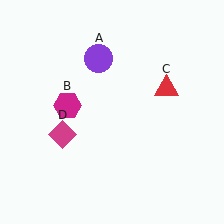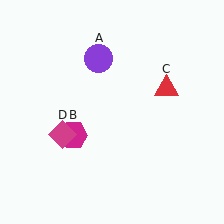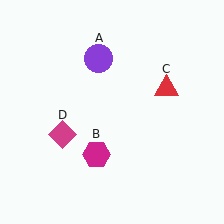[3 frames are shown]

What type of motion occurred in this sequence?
The magenta hexagon (object B) rotated counterclockwise around the center of the scene.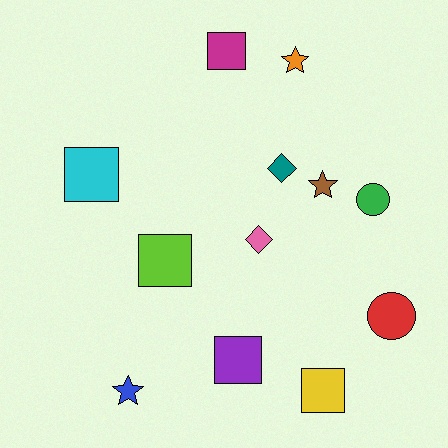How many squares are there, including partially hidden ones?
There are 5 squares.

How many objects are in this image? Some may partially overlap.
There are 12 objects.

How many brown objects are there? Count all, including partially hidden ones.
There is 1 brown object.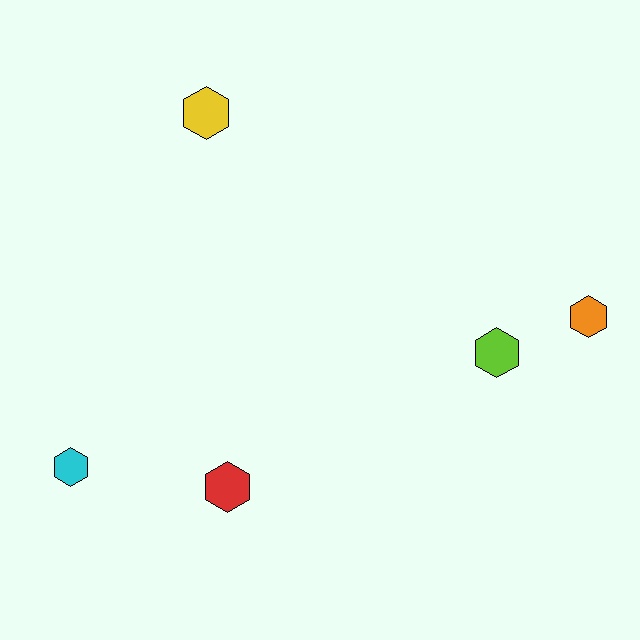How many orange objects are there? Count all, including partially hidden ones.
There is 1 orange object.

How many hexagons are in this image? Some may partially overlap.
There are 5 hexagons.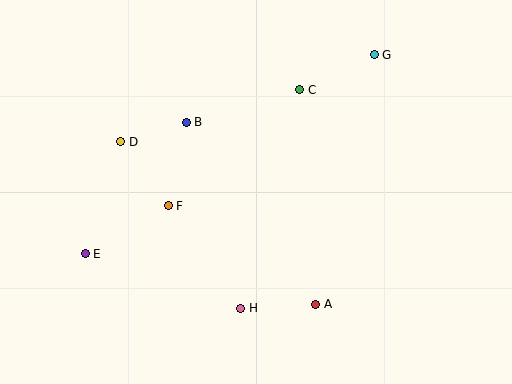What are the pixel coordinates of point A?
Point A is at (316, 304).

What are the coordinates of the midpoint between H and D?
The midpoint between H and D is at (181, 225).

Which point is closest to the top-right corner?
Point G is closest to the top-right corner.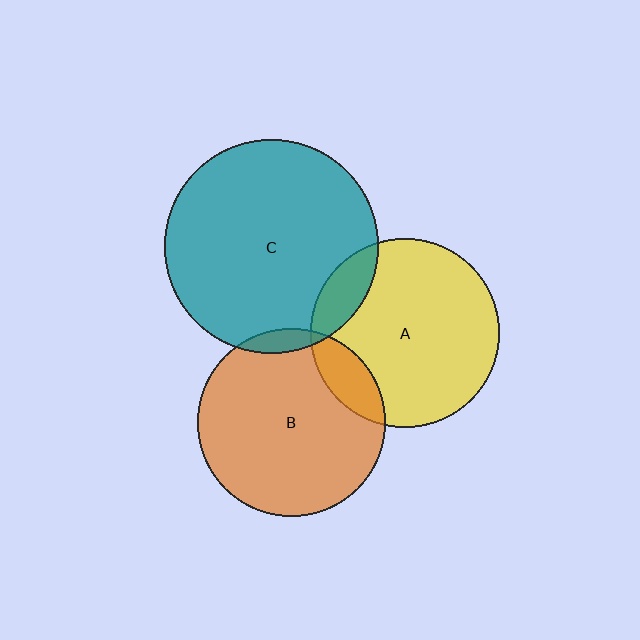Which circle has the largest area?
Circle C (teal).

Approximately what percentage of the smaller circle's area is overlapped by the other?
Approximately 15%.